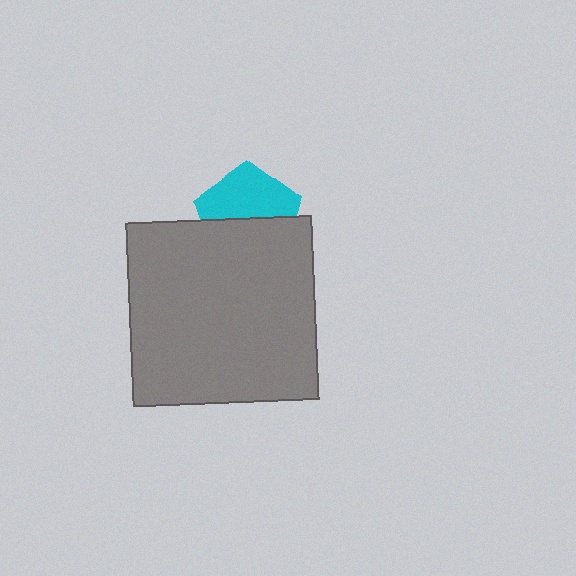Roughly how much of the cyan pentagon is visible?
About half of it is visible (roughly 51%).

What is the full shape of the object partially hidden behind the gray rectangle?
The partially hidden object is a cyan pentagon.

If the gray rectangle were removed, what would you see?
You would see the complete cyan pentagon.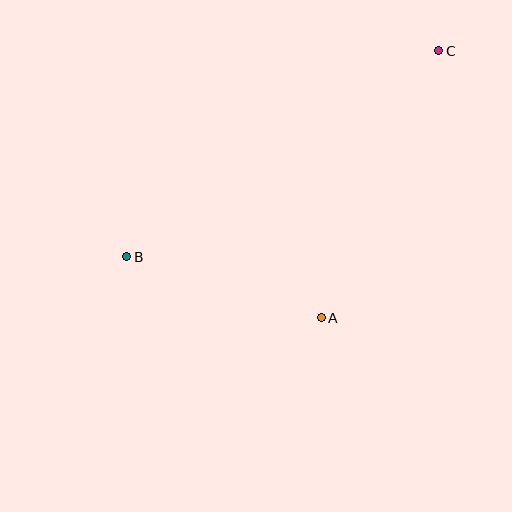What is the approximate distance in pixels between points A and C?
The distance between A and C is approximately 292 pixels.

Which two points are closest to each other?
Points A and B are closest to each other.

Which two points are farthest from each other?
Points B and C are farthest from each other.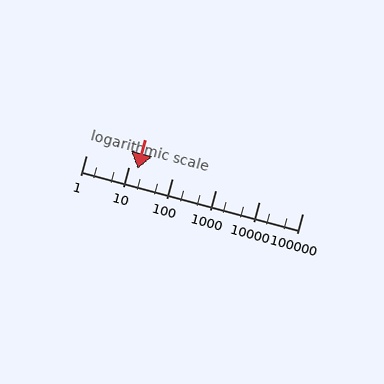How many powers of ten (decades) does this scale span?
The scale spans 5 decades, from 1 to 100000.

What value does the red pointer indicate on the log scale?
The pointer indicates approximately 16.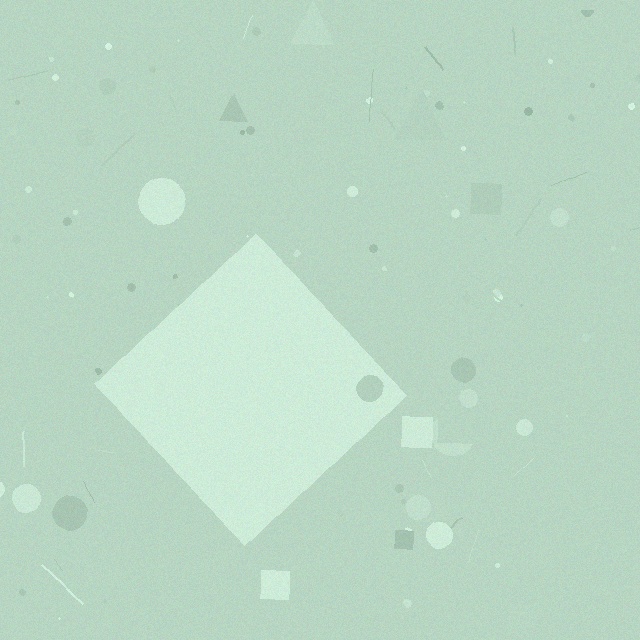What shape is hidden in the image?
A diamond is hidden in the image.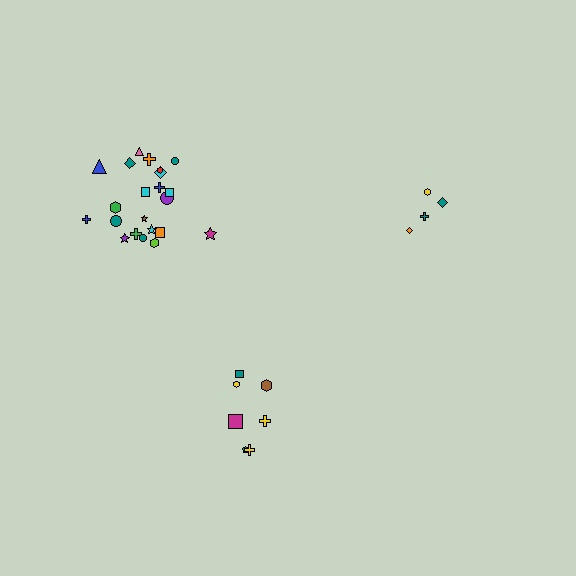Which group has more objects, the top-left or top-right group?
The top-left group.